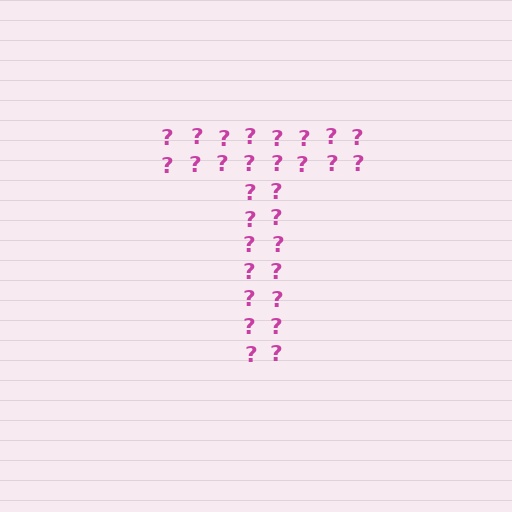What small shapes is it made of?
It is made of small question marks.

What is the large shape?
The large shape is the letter T.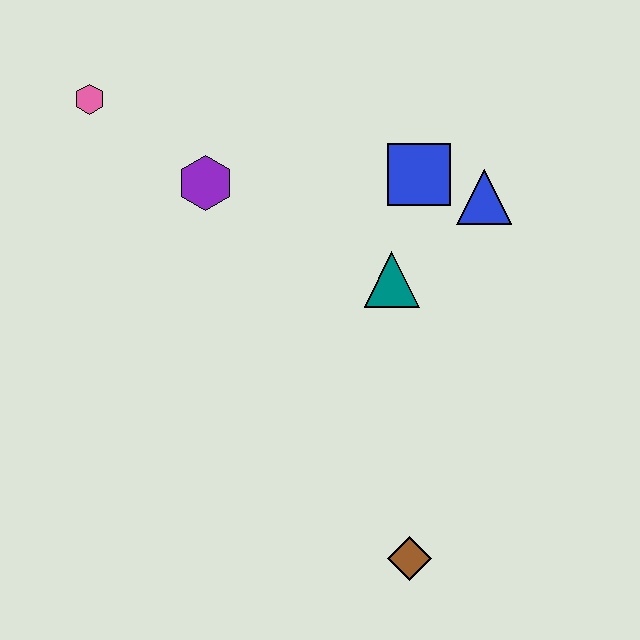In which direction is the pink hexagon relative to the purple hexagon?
The pink hexagon is to the left of the purple hexagon.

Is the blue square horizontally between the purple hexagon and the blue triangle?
Yes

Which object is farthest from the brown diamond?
The pink hexagon is farthest from the brown diamond.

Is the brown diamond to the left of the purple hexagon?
No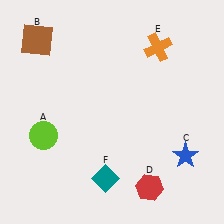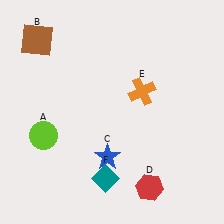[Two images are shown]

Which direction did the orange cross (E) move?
The orange cross (E) moved down.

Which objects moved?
The objects that moved are: the blue star (C), the orange cross (E).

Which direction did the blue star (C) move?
The blue star (C) moved left.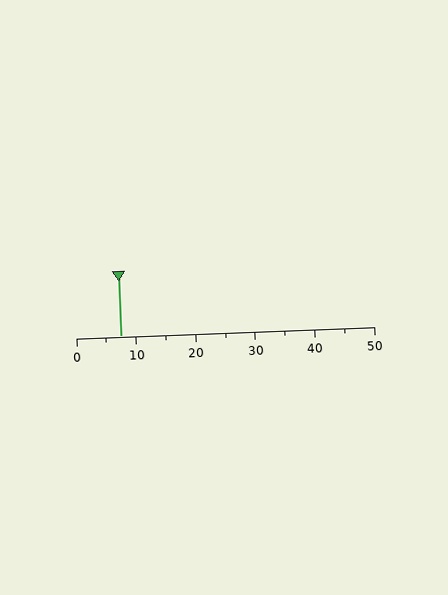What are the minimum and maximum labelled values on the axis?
The axis runs from 0 to 50.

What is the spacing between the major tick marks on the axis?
The major ticks are spaced 10 apart.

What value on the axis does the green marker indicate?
The marker indicates approximately 7.5.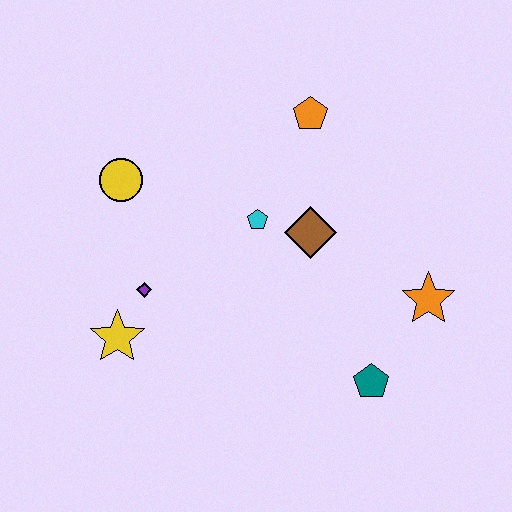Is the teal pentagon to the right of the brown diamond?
Yes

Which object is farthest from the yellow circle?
The orange star is farthest from the yellow circle.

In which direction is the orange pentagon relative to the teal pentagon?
The orange pentagon is above the teal pentagon.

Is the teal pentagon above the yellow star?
No